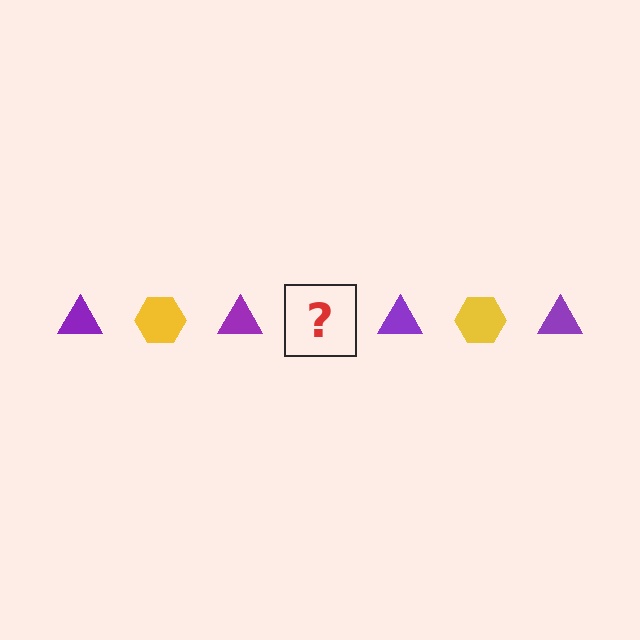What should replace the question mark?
The question mark should be replaced with a yellow hexagon.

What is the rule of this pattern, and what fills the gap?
The rule is that the pattern alternates between purple triangle and yellow hexagon. The gap should be filled with a yellow hexagon.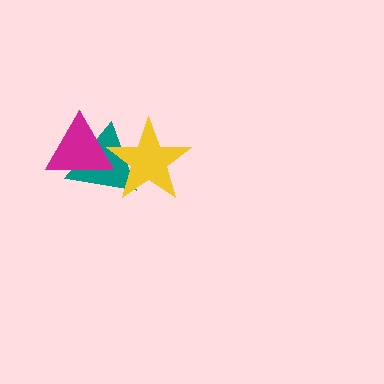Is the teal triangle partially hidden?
Yes, it is partially covered by another shape.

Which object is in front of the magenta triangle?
The yellow star is in front of the magenta triangle.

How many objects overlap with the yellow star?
2 objects overlap with the yellow star.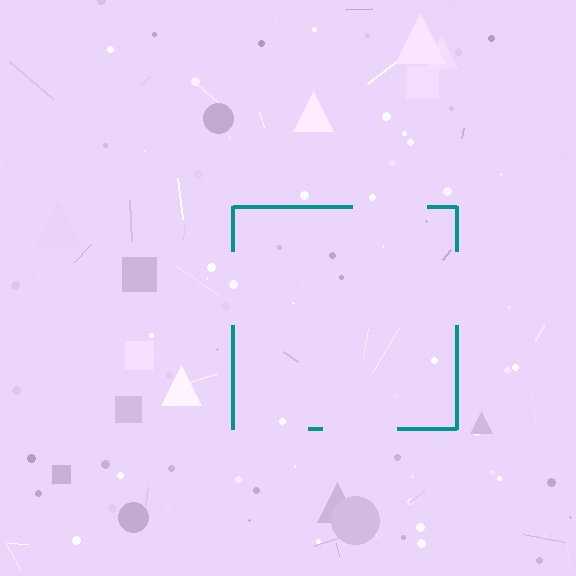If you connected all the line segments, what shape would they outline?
They would outline a square.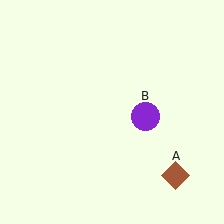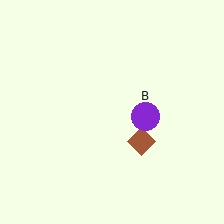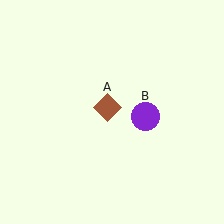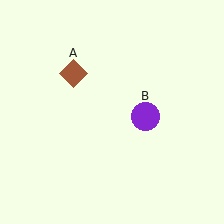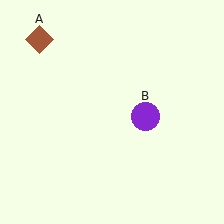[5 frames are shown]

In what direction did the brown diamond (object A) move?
The brown diamond (object A) moved up and to the left.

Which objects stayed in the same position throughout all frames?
Purple circle (object B) remained stationary.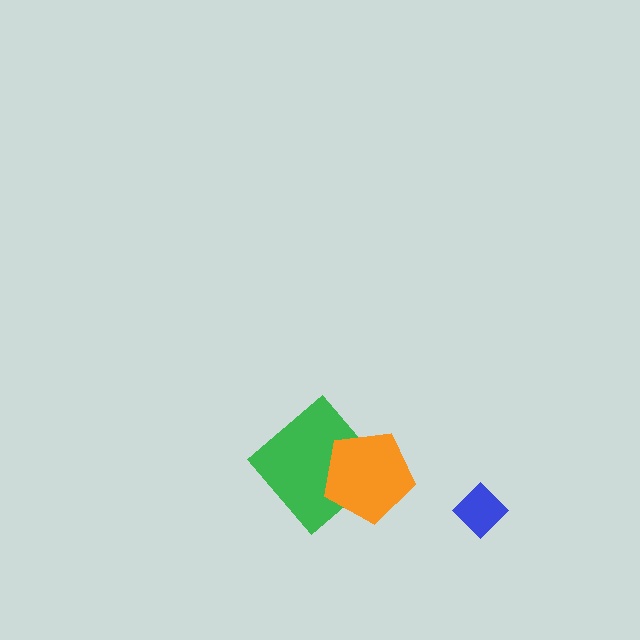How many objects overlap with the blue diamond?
0 objects overlap with the blue diamond.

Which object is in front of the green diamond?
The orange pentagon is in front of the green diamond.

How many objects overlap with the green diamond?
1 object overlaps with the green diamond.